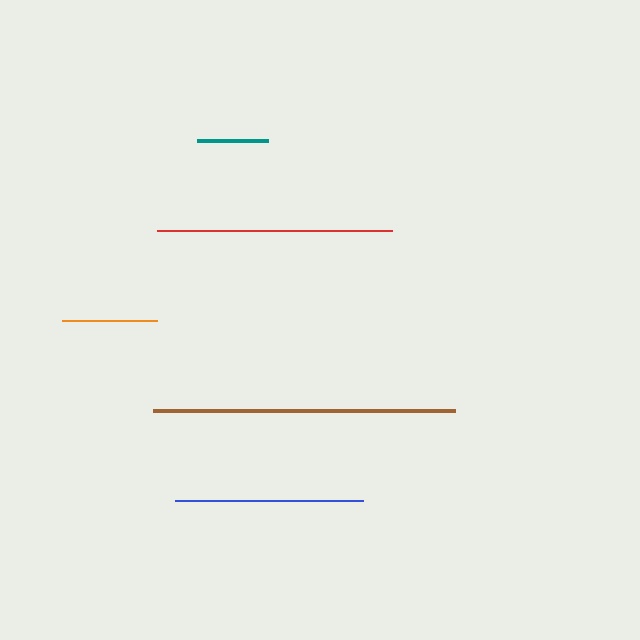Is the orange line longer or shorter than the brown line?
The brown line is longer than the orange line.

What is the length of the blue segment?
The blue segment is approximately 188 pixels long.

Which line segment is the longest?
The brown line is the longest at approximately 302 pixels.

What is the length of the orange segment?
The orange segment is approximately 95 pixels long.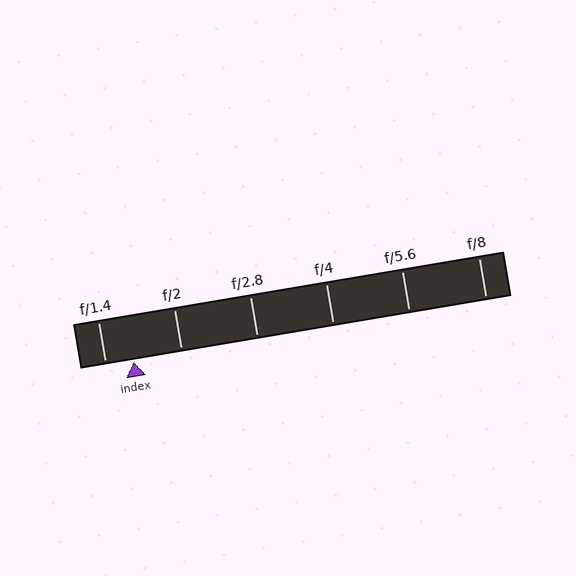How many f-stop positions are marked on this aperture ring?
There are 6 f-stop positions marked.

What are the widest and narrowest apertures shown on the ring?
The widest aperture shown is f/1.4 and the narrowest is f/8.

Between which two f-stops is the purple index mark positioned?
The index mark is between f/1.4 and f/2.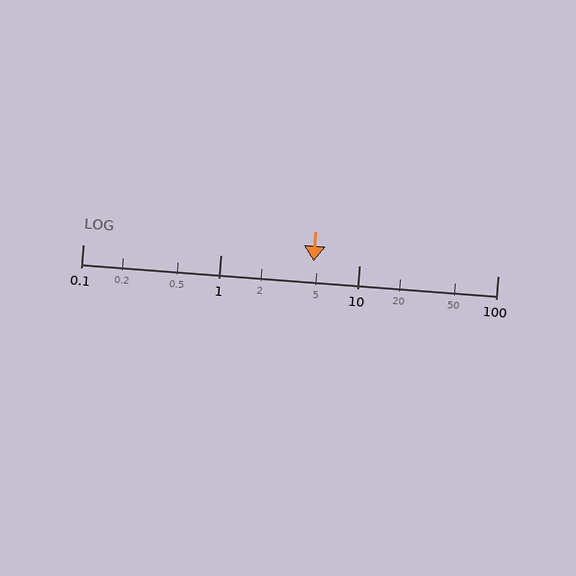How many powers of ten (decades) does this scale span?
The scale spans 3 decades, from 0.1 to 100.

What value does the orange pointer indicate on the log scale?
The pointer indicates approximately 4.7.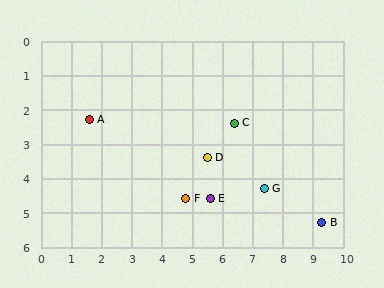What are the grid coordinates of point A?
Point A is at approximately (1.6, 2.3).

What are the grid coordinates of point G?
Point G is at approximately (7.4, 4.3).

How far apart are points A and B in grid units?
Points A and B are about 8.3 grid units apart.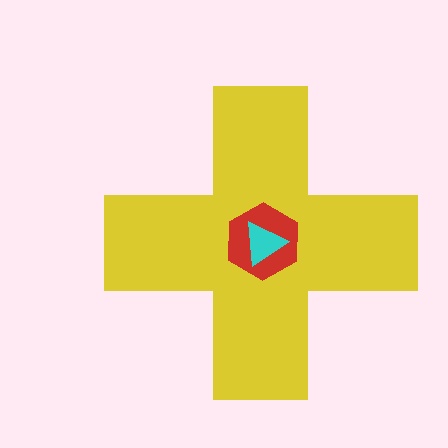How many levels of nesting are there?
3.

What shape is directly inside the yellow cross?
The red hexagon.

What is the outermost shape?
The yellow cross.